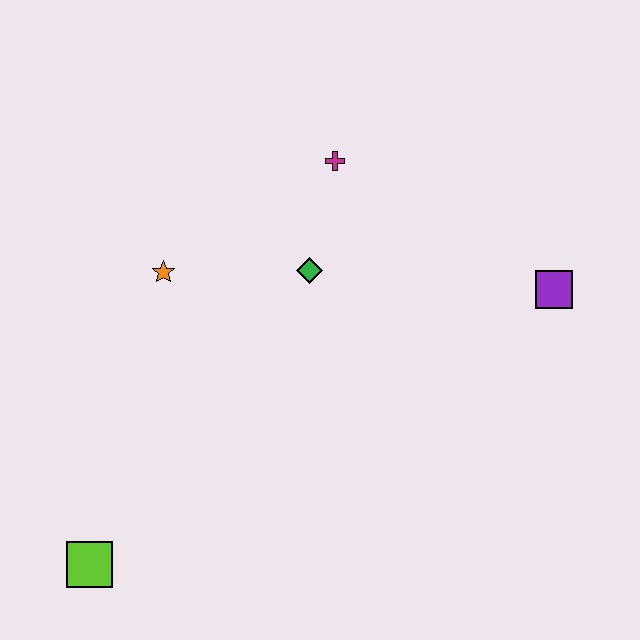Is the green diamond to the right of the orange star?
Yes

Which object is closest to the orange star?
The green diamond is closest to the orange star.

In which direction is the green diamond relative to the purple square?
The green diamond is to the left of the purple square.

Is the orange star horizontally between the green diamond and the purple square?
No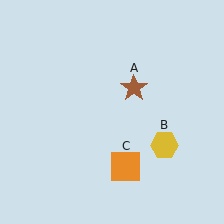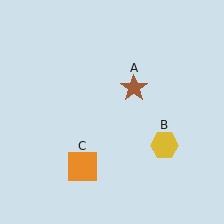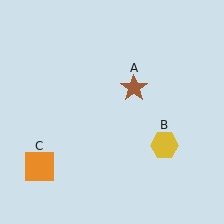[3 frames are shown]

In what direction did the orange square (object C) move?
The orange square (object C) moved left.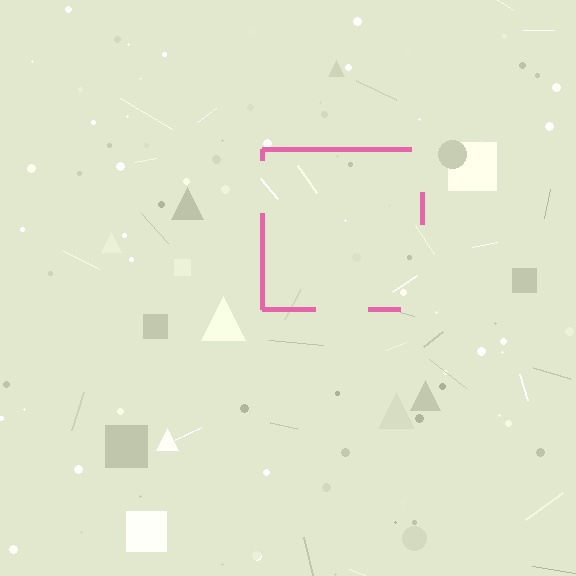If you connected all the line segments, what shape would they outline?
They would outline a square.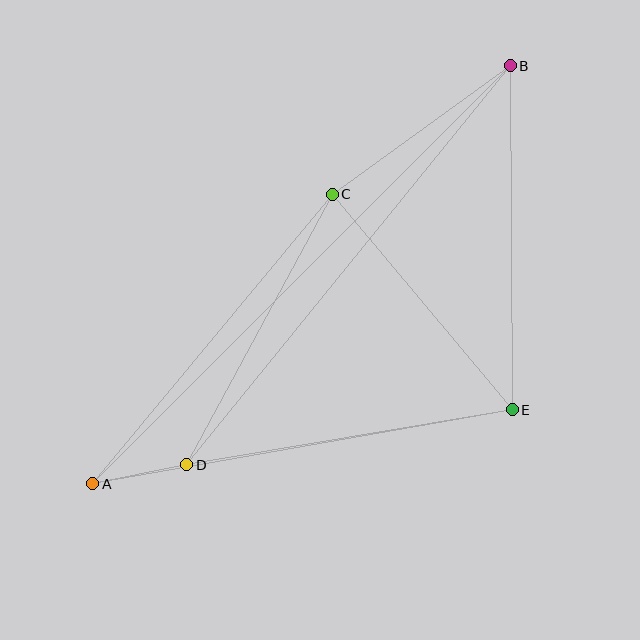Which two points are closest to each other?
Points A and D are closest to each other.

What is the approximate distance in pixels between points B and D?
The distance between B and D is approximately 513 pixels.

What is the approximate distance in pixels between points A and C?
The distance between A and C is approximately 376 pixels.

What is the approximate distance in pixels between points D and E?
The distance between D and E is approximately 330 pixels.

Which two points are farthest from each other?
Points A and B are farthest from each other.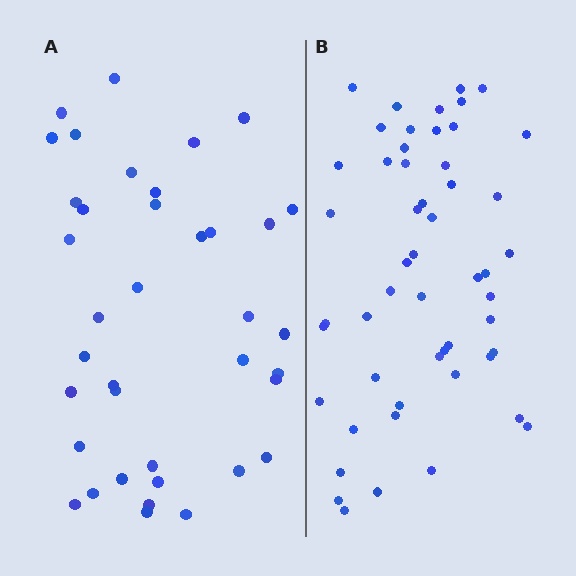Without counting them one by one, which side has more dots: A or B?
Region B (the right region) has more dots.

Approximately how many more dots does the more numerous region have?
Region B has approximately 15 more dots than region A.